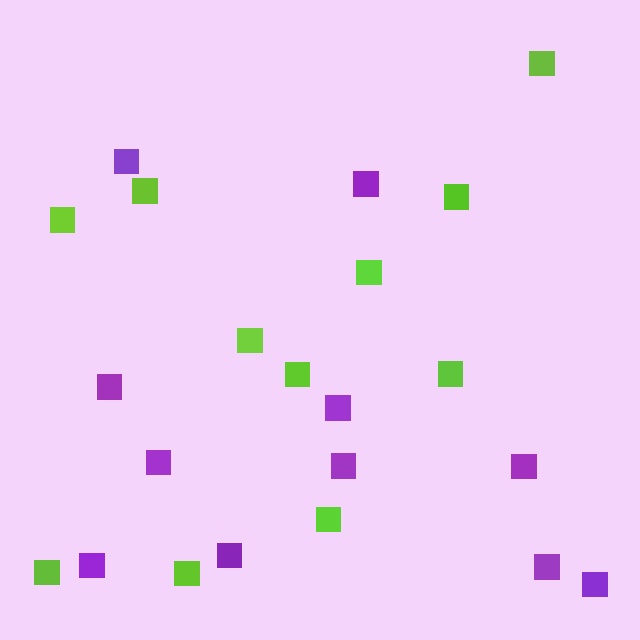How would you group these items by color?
There are 2 groups: one group of lime squares (11) and one group of purple squares (11).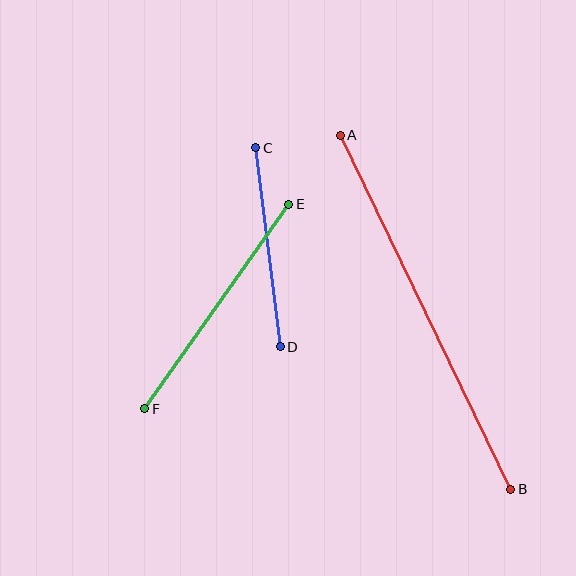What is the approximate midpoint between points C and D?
The midpoint is at approximately (268, 247) pixels.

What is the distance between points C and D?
The distance is approximately 200 pixels.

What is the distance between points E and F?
The distance is approximately 250 pixels.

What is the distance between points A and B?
The distance is approximately 393 pixels.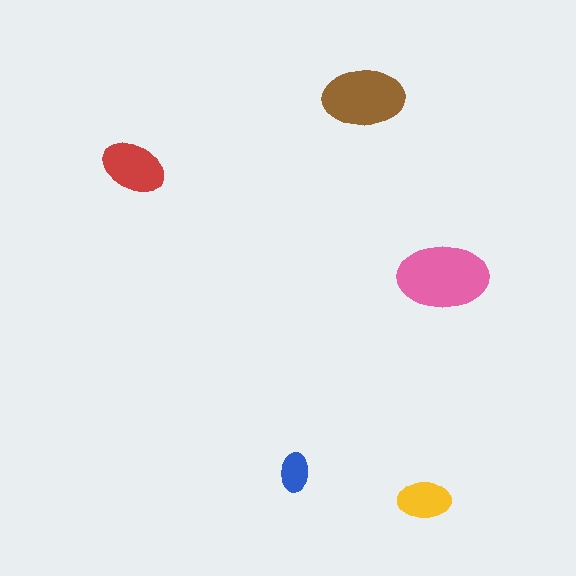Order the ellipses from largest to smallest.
the pink one, the brown one, the red one, the yellow one, the blue one.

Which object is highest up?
The brown ellipse is topmost.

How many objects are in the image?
There are 5 objects in the image.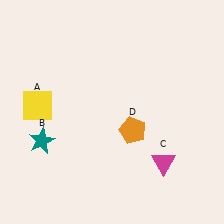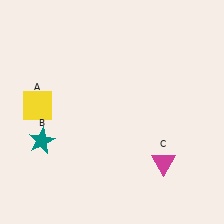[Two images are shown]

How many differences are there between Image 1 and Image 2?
There is 1 difference between the two images.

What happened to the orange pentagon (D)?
The orange pentagon (D) was removed in Image 2. It was in the bottom-right area of Image 1.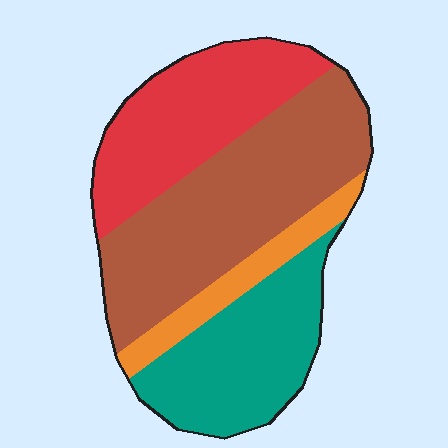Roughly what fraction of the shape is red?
Red takes up about one quarter (1/4) of the shape.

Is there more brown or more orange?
Brown.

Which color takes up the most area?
Brown, at roughly 40%.